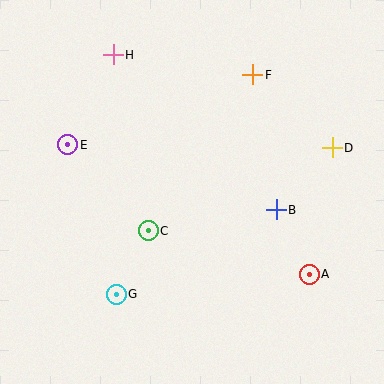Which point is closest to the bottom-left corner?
Point G is closest to the bottom-left corner.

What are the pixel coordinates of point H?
Point H is at (113, 55).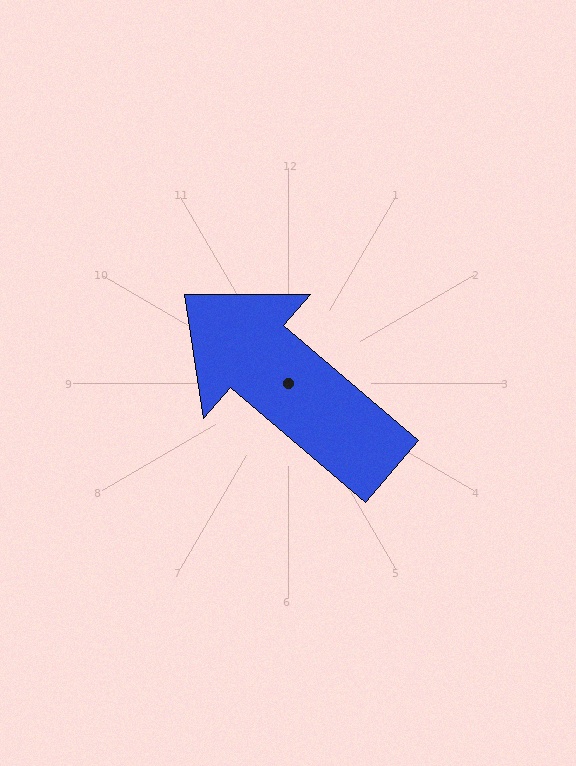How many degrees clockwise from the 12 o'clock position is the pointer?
Approximately 311 degrees.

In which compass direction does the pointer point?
Northwest.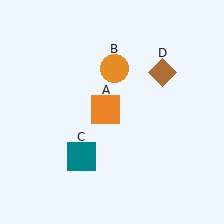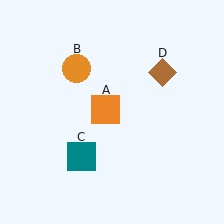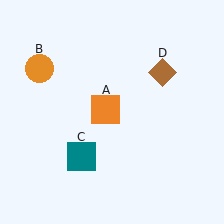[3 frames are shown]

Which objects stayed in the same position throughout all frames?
Orange square (object A) and teal square (object C) and brown diamond (object D) remained stationary.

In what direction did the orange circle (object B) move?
The orange circle (object B) moved left.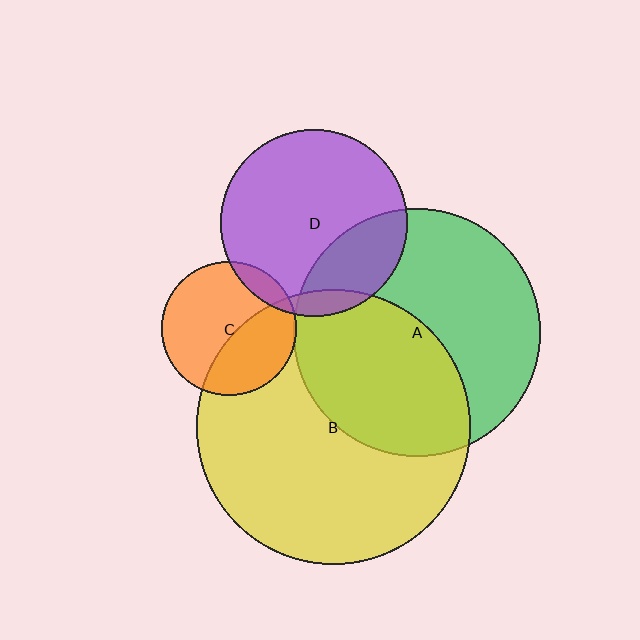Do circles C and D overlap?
Yes.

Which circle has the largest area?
Circle B (yellow).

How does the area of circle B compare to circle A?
Approximately 1.2 times.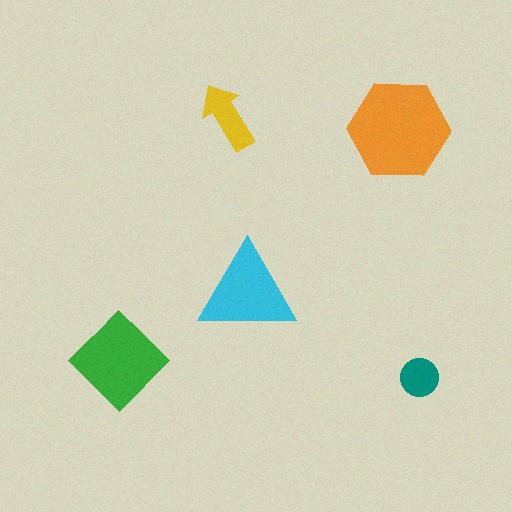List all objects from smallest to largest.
The teal circle, the yellow arrow, the cyan triangle, the green diamond, the orange hexagon.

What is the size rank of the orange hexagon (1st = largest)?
1st.